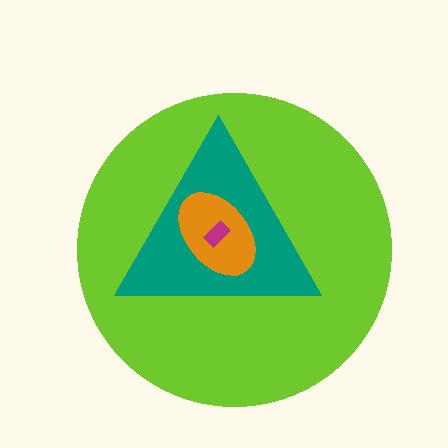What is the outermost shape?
The lime circle.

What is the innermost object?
The magenta rectangle.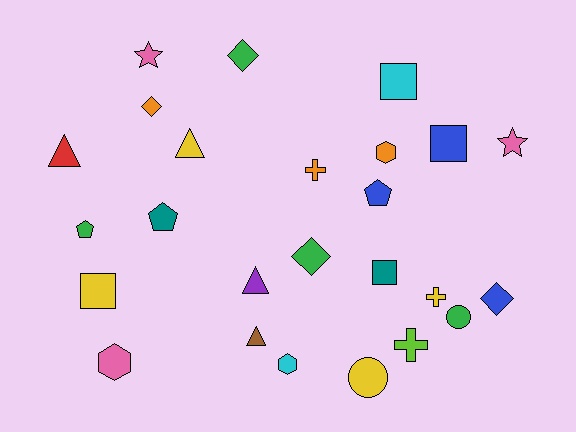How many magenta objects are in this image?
There are no magenta objects.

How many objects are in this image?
There are 25 objects.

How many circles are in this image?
There are 2 circles.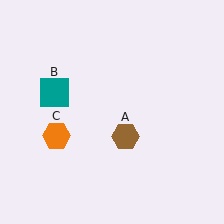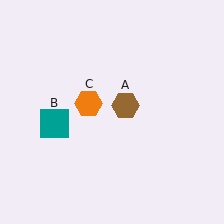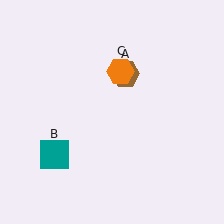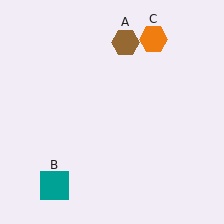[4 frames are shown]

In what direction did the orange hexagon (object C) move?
The orange hexagon (object C) moved up and to the right.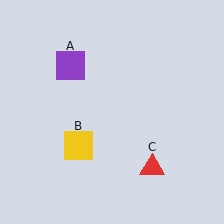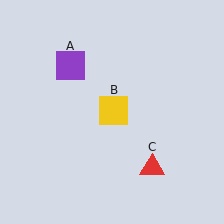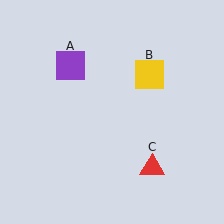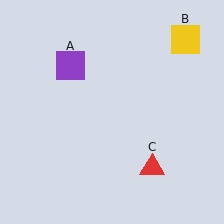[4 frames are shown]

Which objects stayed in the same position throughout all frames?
Purple square (object A) and red triangle (object C) remained stationary.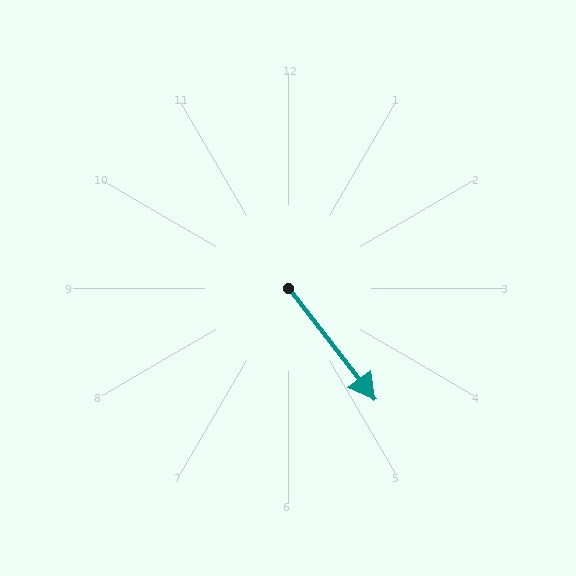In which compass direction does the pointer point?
Southeast.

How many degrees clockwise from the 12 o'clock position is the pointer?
Approximately 142 degrees.